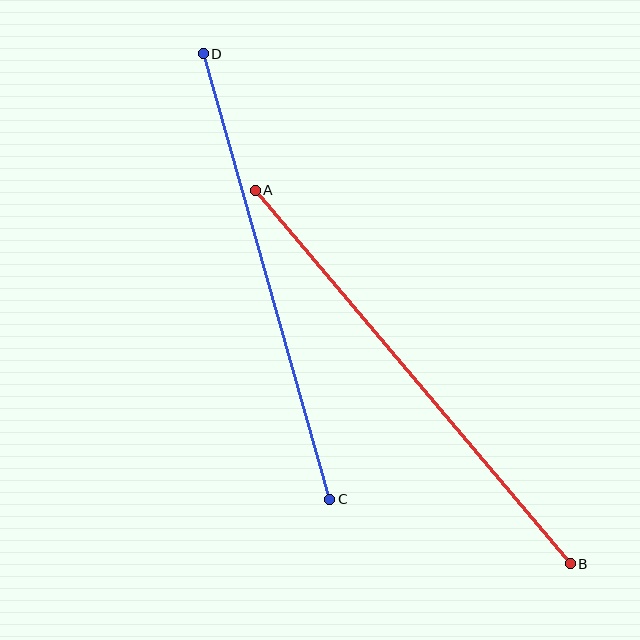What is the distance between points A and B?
The distance is approximately 489 pixels.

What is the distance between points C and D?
The distance is approximately 463 pixels.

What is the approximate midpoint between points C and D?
The midpoint is at approximately (266, 276) pixels.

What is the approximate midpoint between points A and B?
The midpoint is at approximately (413, 377) pixels.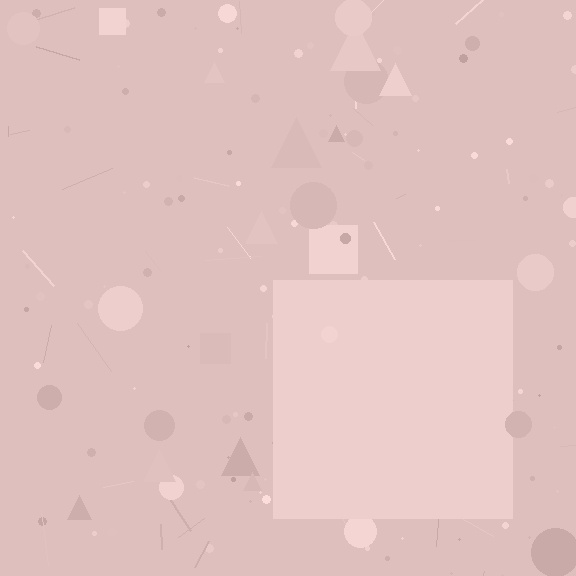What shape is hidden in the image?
A square is hidden in the image.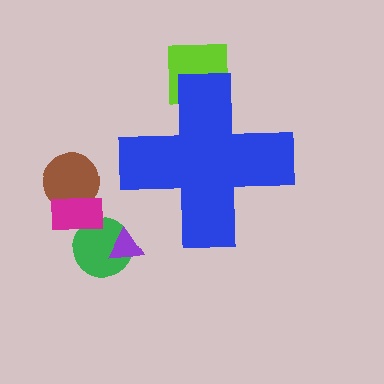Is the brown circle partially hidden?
No, the brown circle is fully visible.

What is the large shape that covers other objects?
A blue cross.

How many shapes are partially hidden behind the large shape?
1 shape is partially hidden.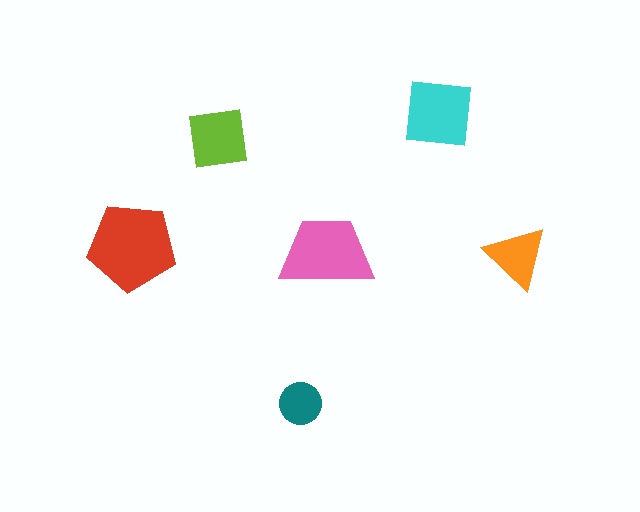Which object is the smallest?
The teal circle.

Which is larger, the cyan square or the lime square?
The cyan square.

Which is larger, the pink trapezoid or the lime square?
The pink trapezoid.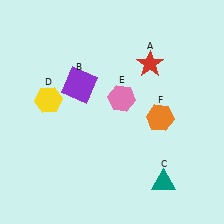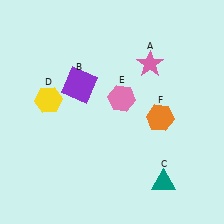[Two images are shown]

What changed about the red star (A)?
In Image 1, A is red. In Image 2, it changed to pink.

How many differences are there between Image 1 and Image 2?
There is 1 difference between the two images.